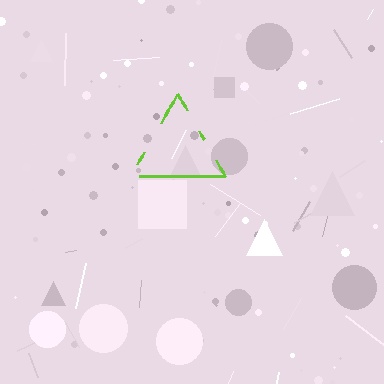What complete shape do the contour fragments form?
The contour fragments form a triangle.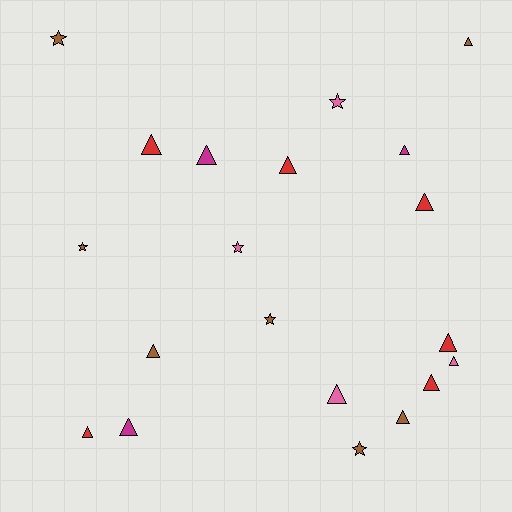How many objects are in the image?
There are 20 objects.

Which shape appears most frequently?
Triangle, with 14 objects.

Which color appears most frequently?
Brown, with 7 objects.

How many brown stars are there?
There are 4 brown stars.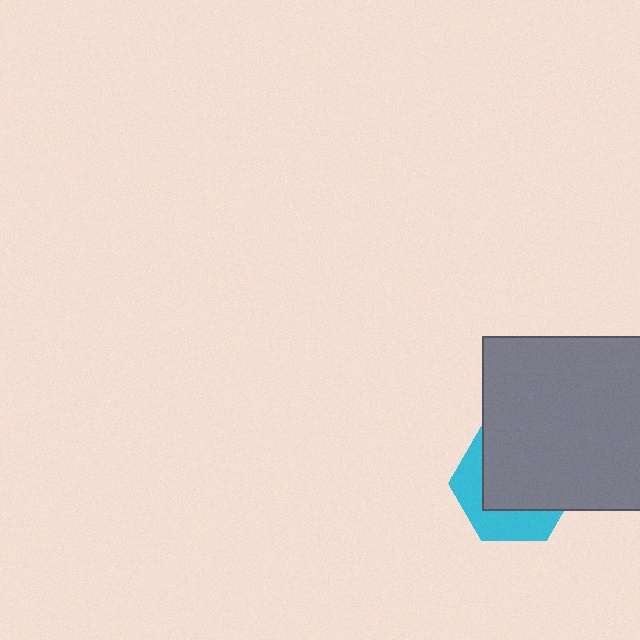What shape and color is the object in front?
The object in front is a gray square.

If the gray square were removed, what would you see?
You would see the complete cyan hexagon.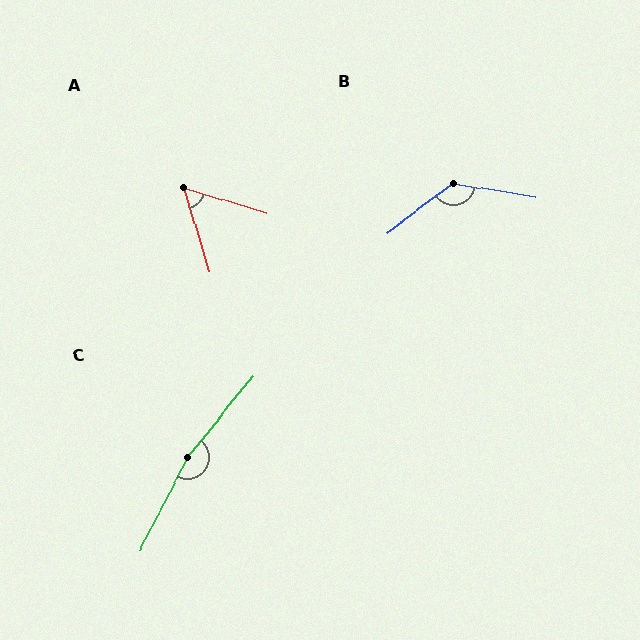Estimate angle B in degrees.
Approximately 134 degrees.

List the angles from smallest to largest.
A (56°), B (134°), C (168°).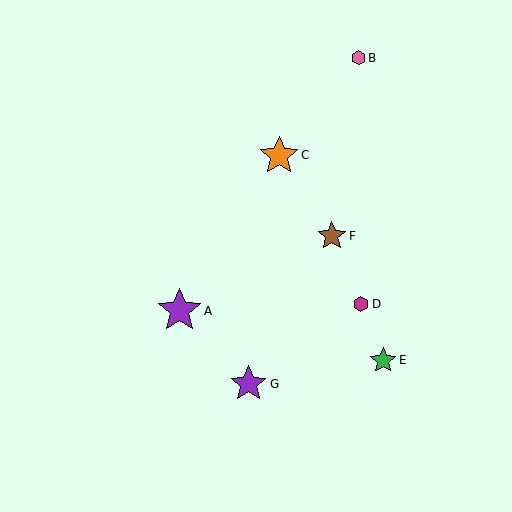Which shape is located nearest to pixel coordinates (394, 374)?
The green star (labeled E) at (383, 360) is nearest to that location.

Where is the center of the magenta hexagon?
The center of the magenta hexagon is at (361, 304).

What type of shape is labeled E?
Shape E is a green star.